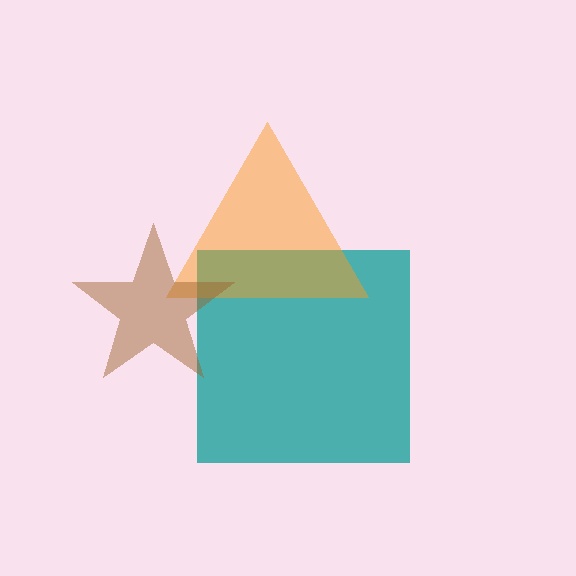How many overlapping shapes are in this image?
There are 3 overlapping shapes in the image.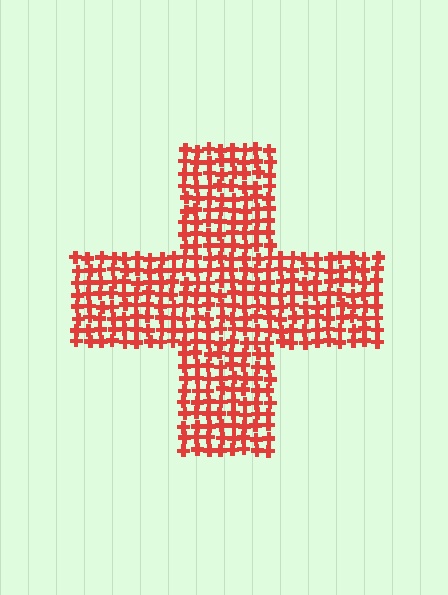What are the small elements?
The small elements are crosses.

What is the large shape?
The large shape is a cross.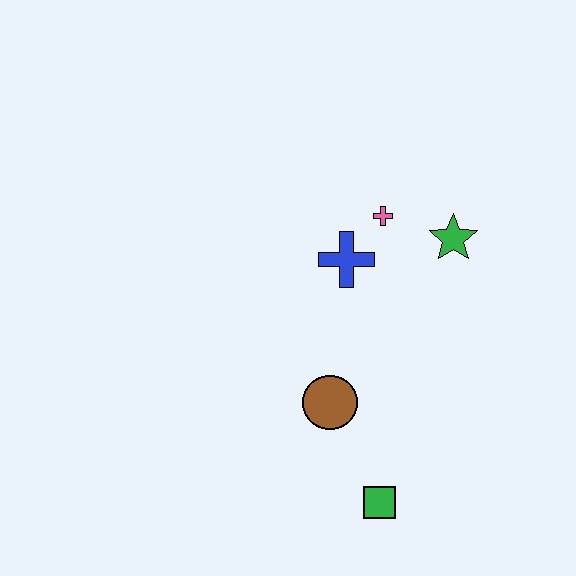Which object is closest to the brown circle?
The green square is closest to the brown circle.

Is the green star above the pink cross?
No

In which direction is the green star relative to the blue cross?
The green star is to the right of the blue cross.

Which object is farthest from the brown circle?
The green star is farthest from the brown circle.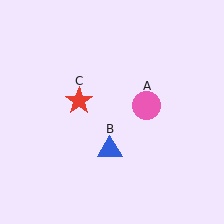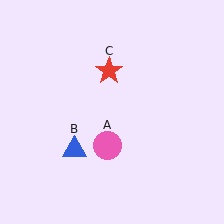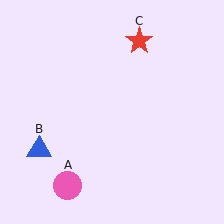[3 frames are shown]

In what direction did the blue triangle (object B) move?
The blue triangle (object B) moved left.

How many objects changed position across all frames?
3 objects changed position: pink circle (object A), blue triangle (object B), red star (object C).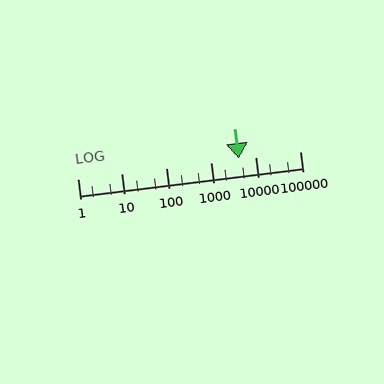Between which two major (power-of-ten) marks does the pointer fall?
The pointer is between 1000 and 10000.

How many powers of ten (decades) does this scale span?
The scale spans 5 decades, from 1 to 100000.